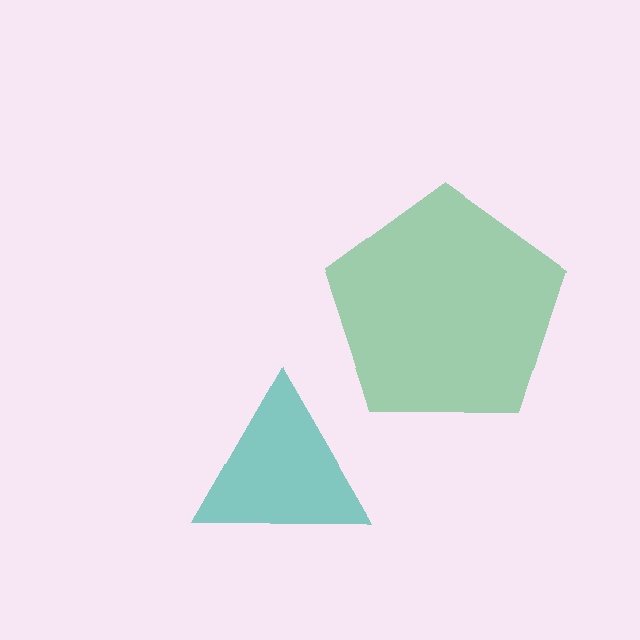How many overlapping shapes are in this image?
There are 2 overlapping shapes in the image.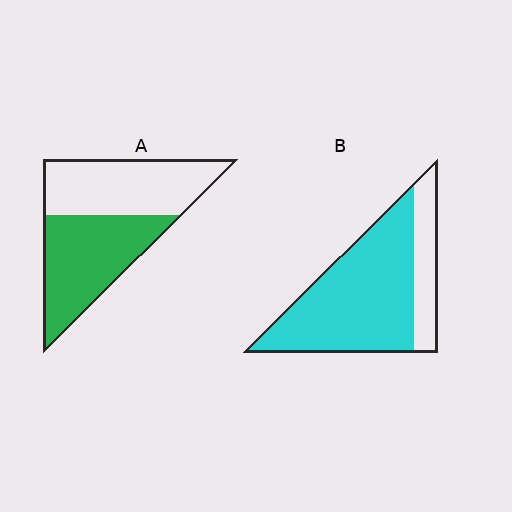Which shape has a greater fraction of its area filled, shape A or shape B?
Shape B.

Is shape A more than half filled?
Roughly half.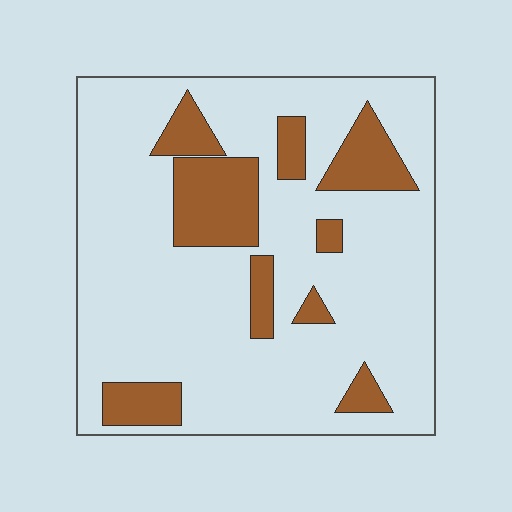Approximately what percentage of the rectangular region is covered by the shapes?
Approximately 20%.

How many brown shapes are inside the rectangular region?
9.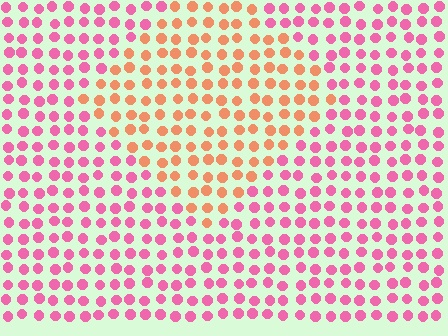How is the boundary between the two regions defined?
The boundary is defined purely by a slight shift in hue (about 48 degrees). Spacing, size, and orientation are identical on both sides.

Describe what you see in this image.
The image is filled with small pink elements in a uniform arrangement. A diamond-shaped region is visible where the elements are tinted to a slightly different hue, forming a subtle color boundary.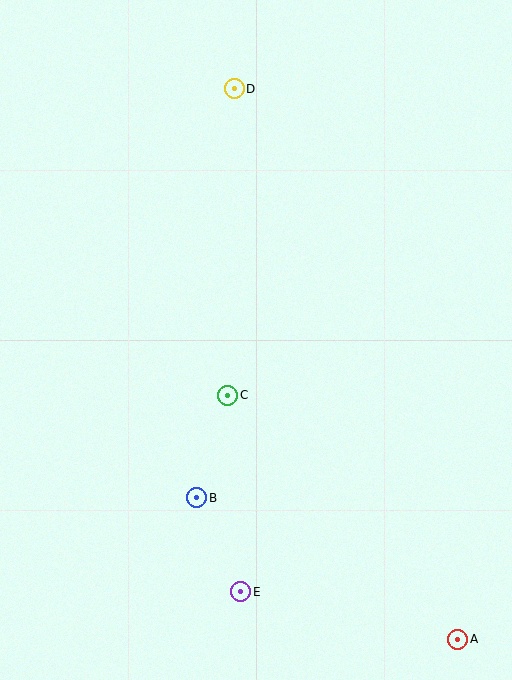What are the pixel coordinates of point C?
Point C is at (228, 395).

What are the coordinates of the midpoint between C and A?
The midpoint between C and A is at (343, 517).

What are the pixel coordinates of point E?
Point E is at (241, 592).